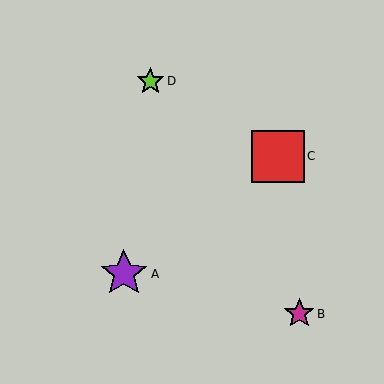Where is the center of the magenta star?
The center of the magenta star is at (299, 314).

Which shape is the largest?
The red square (labeled C) is the largest.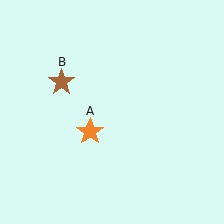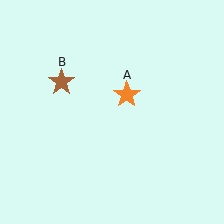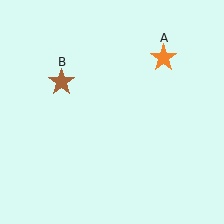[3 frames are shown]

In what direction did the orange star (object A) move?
The orange star (object A) moved up and to the right.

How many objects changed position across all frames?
1 object changed position: orange star (object A).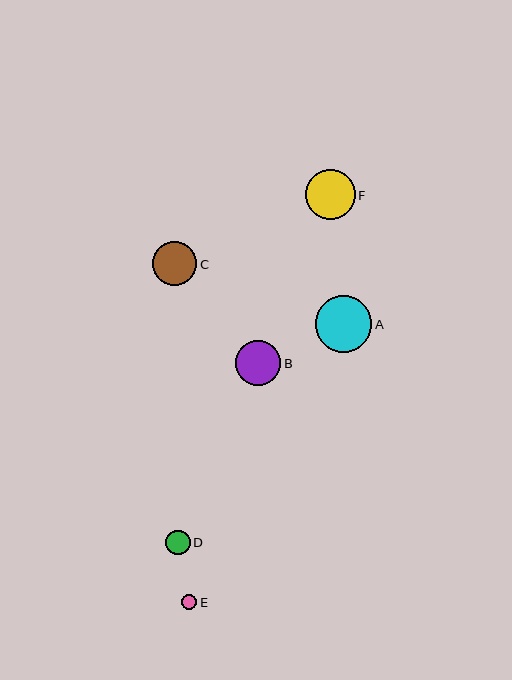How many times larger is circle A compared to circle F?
Circle A is approximately 1.1 times the size of circle F.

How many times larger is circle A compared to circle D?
Circle A is approximately 2.3 times the size of circle D.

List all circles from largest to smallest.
From largest to smallest: A, F, B, C, D, E.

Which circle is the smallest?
Circle E is the smallest with a size of approximately 16 pixels.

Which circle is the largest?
Circle A is the largest with a size of approximately 56 pixels.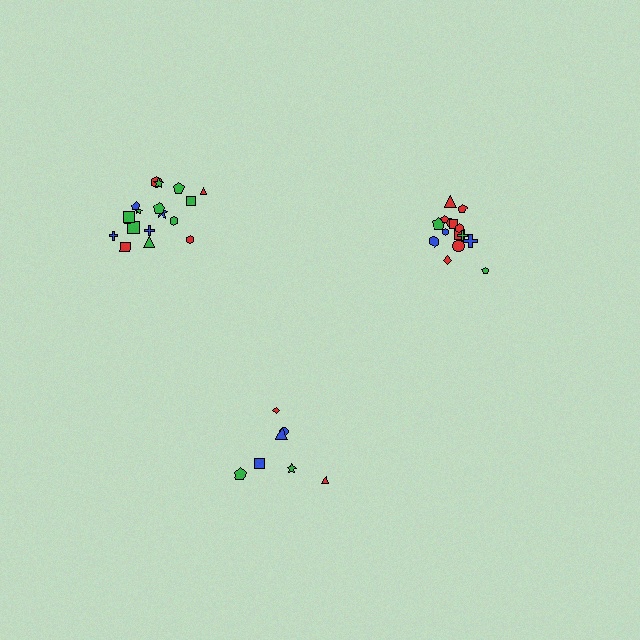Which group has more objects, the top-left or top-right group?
The top-left group.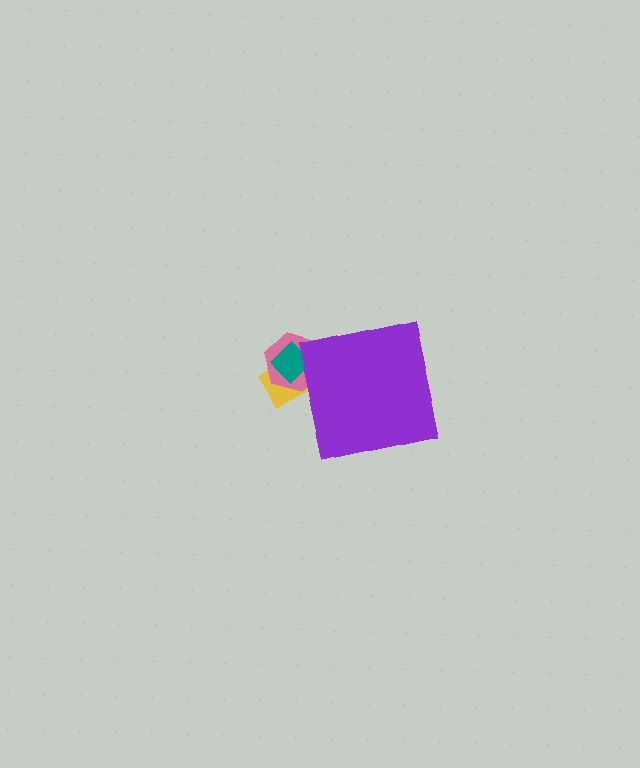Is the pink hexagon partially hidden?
Yes, the pink hexagon is partially hidden behind the purple square.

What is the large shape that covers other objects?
A purple square.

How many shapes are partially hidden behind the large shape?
3 shapes are partially hidden.